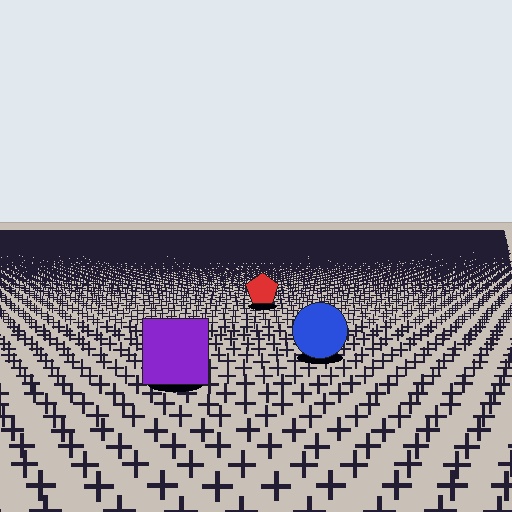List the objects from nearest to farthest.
From nearest to farthest: the purple square, the blue circle, the red pentagon.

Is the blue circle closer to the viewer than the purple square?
No. The purple square is closer — you can tell from the texture gradient: the ground texture is coarser near it.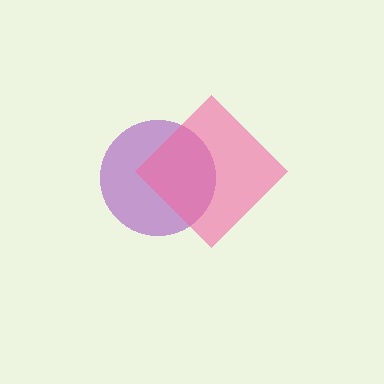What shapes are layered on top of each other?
The layered shapes are: a purple circle, a pink diamond.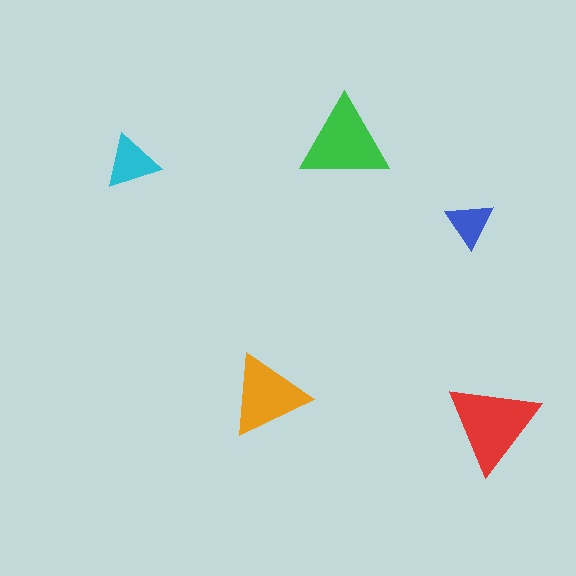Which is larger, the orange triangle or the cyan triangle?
The orange one.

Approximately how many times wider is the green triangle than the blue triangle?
About 2 times wider.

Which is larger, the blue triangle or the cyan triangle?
The cyan one.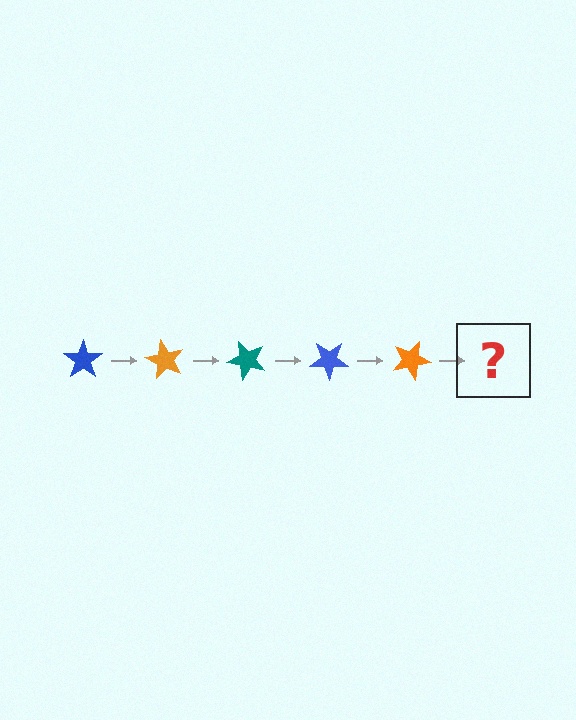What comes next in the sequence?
The next element should be a teal star, rotated 300 degrees from the start.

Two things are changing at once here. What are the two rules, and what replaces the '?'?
The two rules are that it rotates 60 degrees each step and the color cycles through blue, orange, and teal. The '?' should be a teal star, rotated 300 degrees from the start.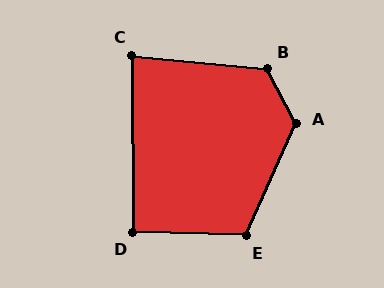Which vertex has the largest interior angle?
A, at approximately 128 degrees.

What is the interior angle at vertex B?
Approximately 123 degrees (obtuse).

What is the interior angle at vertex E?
Approximately 112 degrees (obtuse).